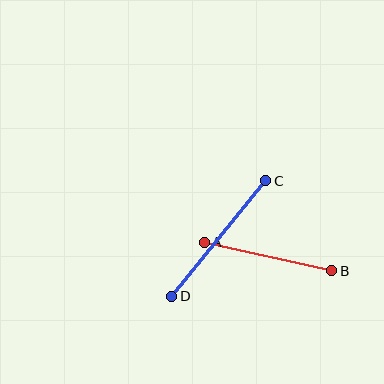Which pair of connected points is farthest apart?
Points C and D are farthest apart.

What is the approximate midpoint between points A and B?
The midpoint is at approximately (268, 256) pixels.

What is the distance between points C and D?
The distance is approximately 149 pixels.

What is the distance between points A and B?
The distance is approximately 131 pixels.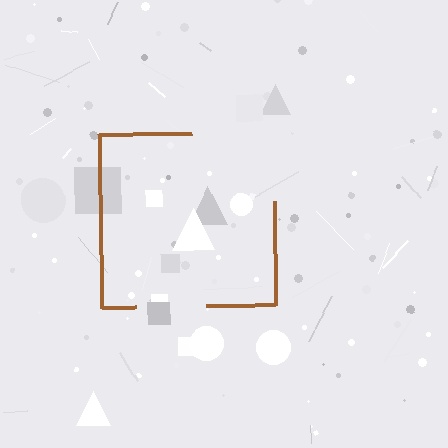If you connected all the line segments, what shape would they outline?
They would outline a square.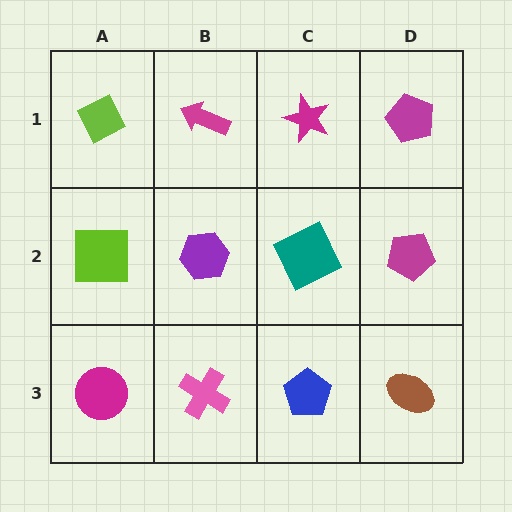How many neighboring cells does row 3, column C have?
3.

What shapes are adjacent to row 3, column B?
A purple hexagon (row 2, column B), a magenta circle (row 3, column A), a blue pentagon (row 3, column C).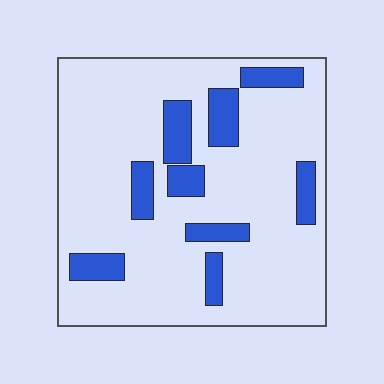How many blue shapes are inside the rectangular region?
9.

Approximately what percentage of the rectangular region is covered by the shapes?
Approximately 15%.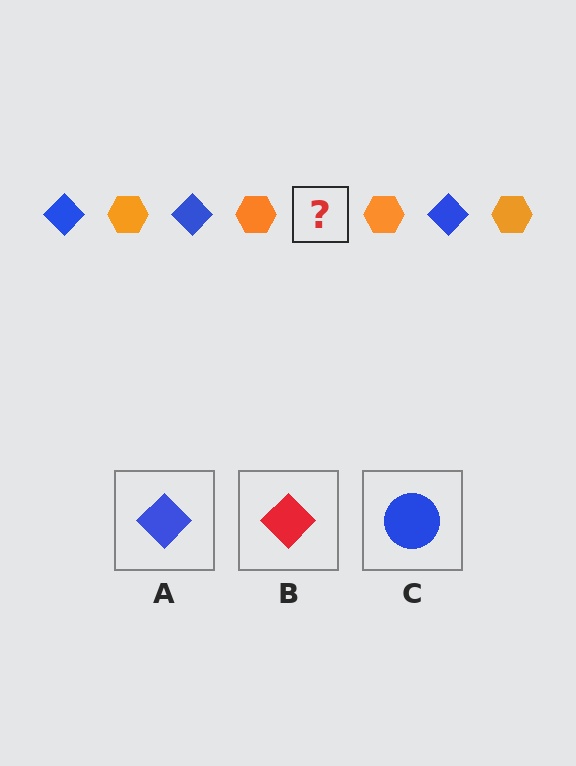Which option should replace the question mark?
Option A.